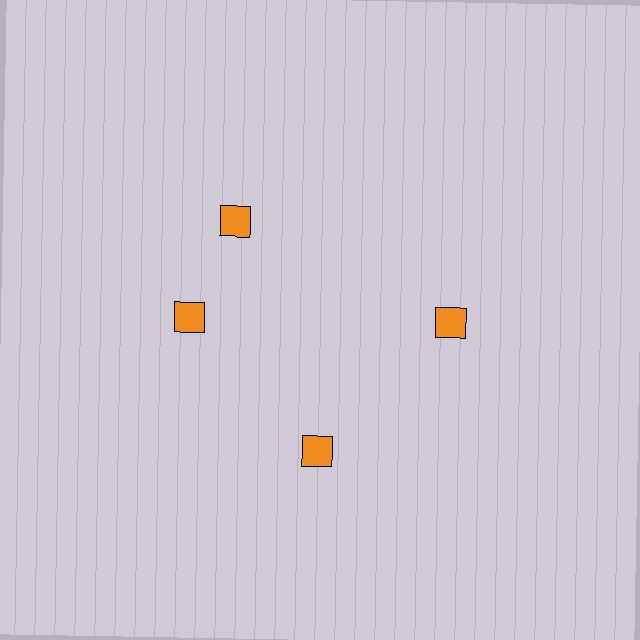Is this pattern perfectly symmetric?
No. The 4 orange diamonds are arranged in a ring, but one element near the 12 o'clock position is rotated out of alignment along the ring, breaking the 4-fold rotational symmetry.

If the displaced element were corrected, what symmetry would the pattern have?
It would have 4-fold rotational symmetry — the pattern would map onto itself every 90 degrees.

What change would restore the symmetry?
The symmetry would be restored by rotating it back into even spacing with its neighbors so that all 4 diamonds sit at equal angles and equal distance from the center.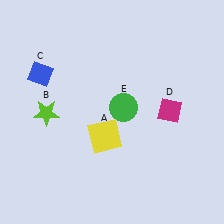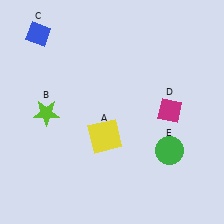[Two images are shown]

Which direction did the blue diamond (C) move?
The blue diamond (C) moved up.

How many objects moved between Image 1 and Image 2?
2 objects moved between the two images.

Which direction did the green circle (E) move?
The green circle (E) moved right.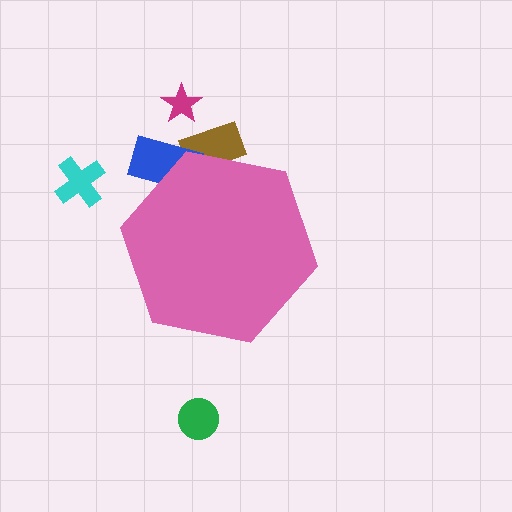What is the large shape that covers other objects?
A pink hexagon.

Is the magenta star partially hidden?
No, the magenta star is fully visible.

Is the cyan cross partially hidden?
No, the cyan cross is fully visible.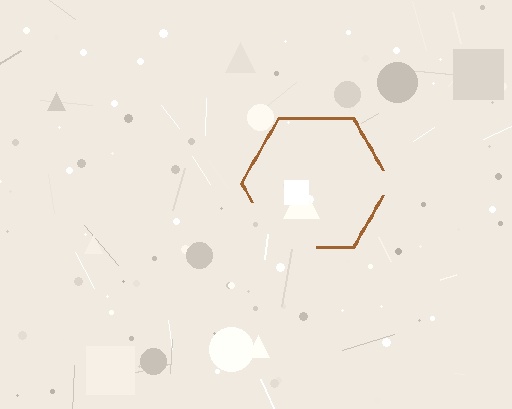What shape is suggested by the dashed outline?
The dashed outline suggests a hexagon.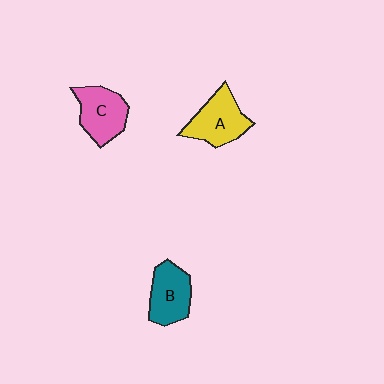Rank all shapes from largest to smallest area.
From largest to smallest: A (yellow), C (pink), B (teal).